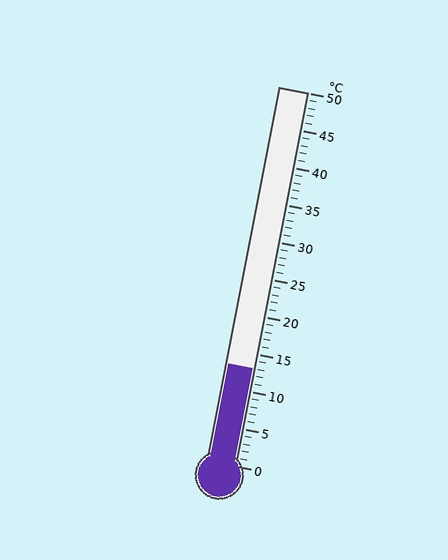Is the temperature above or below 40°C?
The temperature is below 40°C.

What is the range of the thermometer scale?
The thermometer scale ranges from 0°C to 50°C.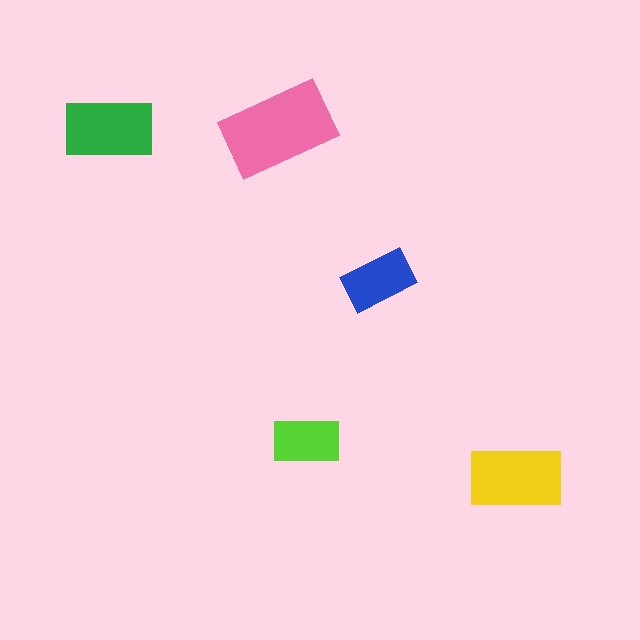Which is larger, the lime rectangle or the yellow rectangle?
The yellow one.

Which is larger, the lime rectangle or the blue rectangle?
The blue one.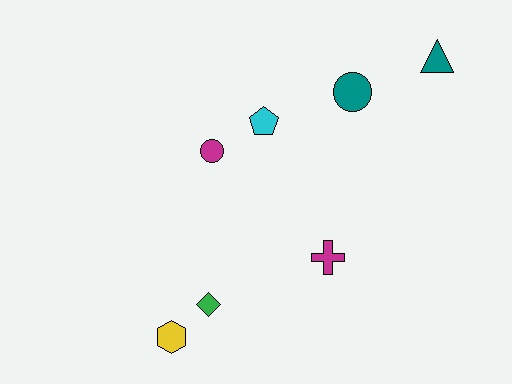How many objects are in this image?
There are 7 objects.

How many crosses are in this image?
There is 1 cross.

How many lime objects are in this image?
There are no lime objects.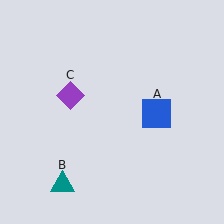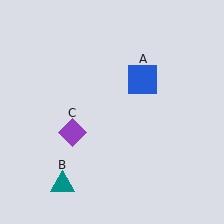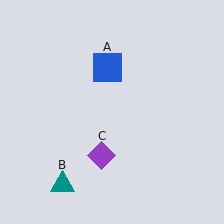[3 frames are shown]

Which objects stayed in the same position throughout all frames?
Teal triangle (object B) remained stationary.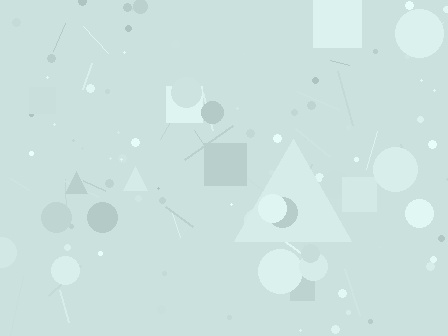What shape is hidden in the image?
A triangle is hidden in the image.